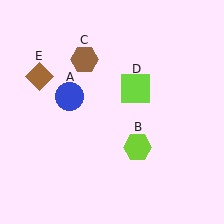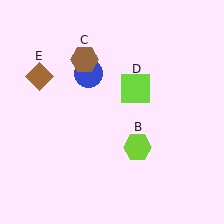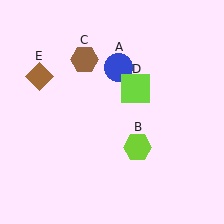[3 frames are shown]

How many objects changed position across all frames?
1 object changed position: blue circle (object A).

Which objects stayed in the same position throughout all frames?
Lime hexagon (object B) and brown hexagon (object C) and lime square (object D) and brown diamond (object E) remained stationary.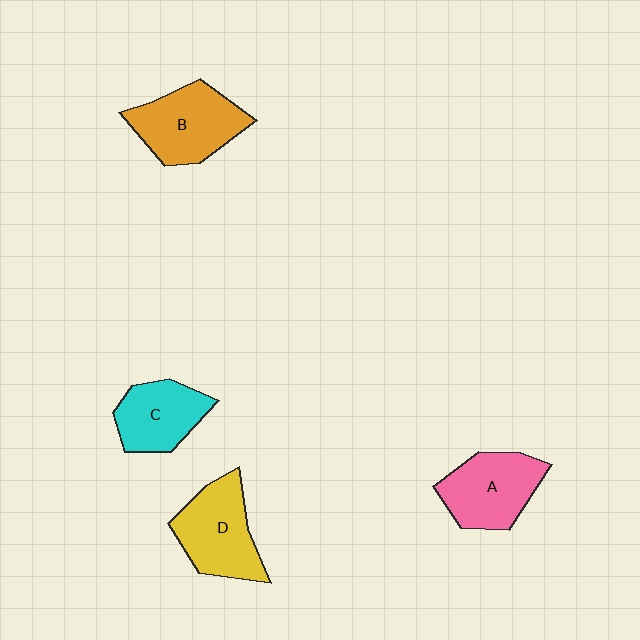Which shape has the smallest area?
Shape C (cyan).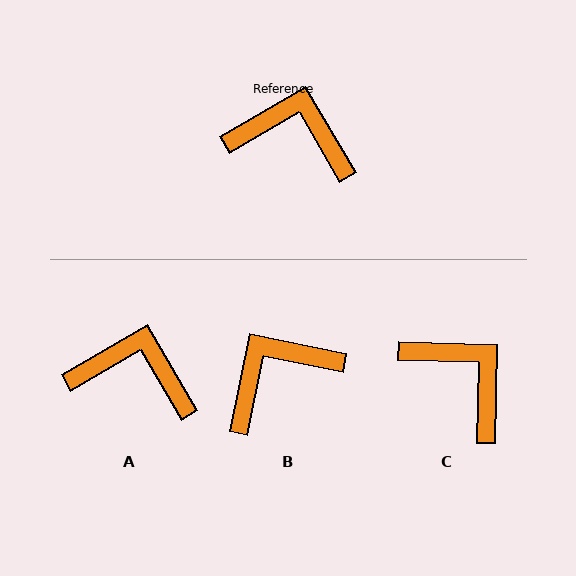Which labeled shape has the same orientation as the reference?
A.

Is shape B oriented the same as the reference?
No, it is off by about 48 degrees.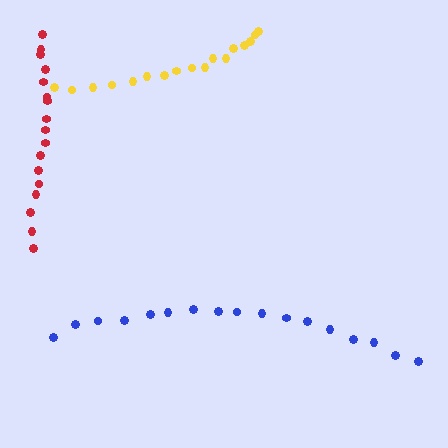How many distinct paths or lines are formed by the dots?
There are 3 distinct paths.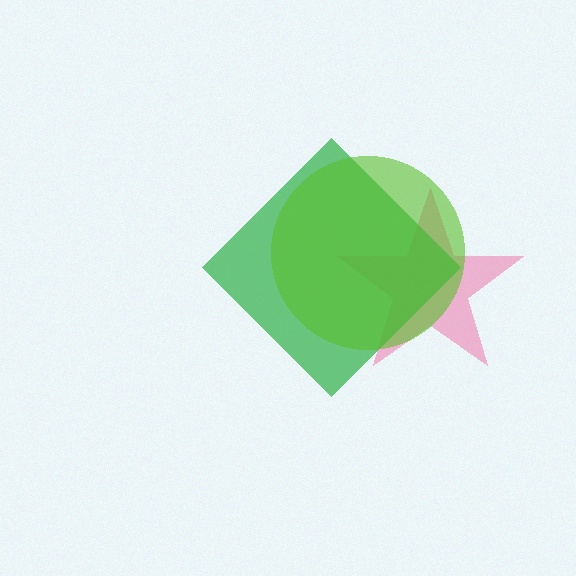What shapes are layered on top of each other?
The layered shapes are: a pink star, a green diamond, a lime circle.